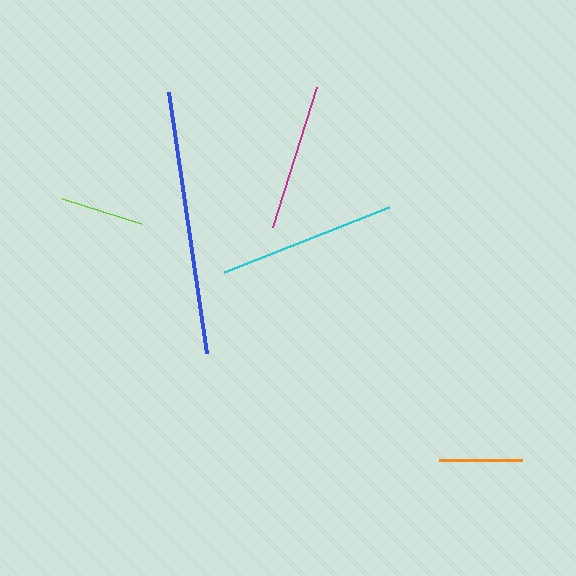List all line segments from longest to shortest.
From longest to shortest: blue, cyan, magenta, lime, orange.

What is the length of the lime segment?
The lime segment is approximately 83 pixels long.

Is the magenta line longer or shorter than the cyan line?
The cyan line is longer than the magenta line.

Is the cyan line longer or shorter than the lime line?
The cyan line is longer than the lime line.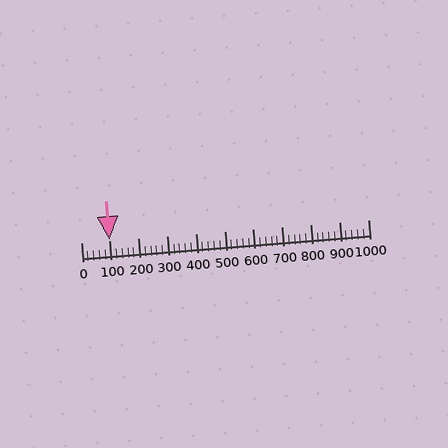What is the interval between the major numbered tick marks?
The major tick marks are spaced 100 units apart.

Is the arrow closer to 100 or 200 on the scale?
The arrow is closer to 100.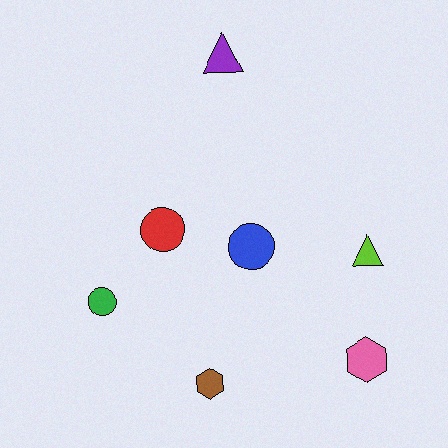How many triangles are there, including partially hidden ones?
There are 2 triangles.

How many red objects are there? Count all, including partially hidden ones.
There is 1 red object.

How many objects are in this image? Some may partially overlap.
There are 7 objects.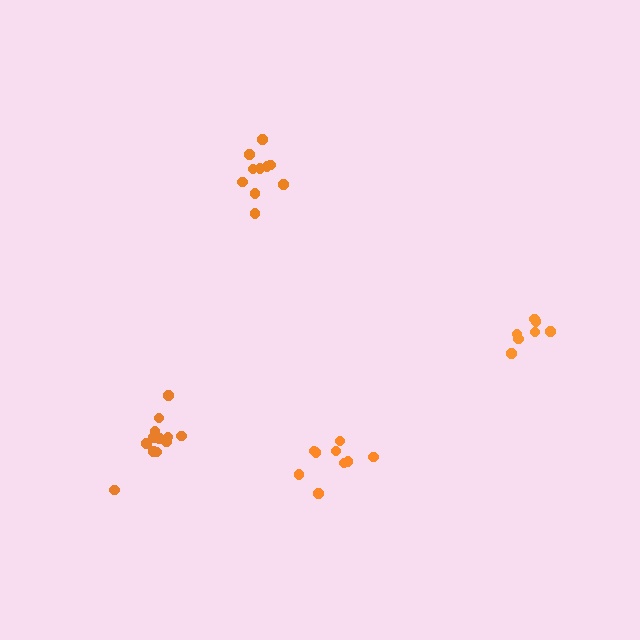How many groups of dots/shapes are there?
There are 4 groups.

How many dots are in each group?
Group 1: 9 dots, Group 2: 12 dots, Group 3: 7 dots, Group 4: 10 dots (38 total).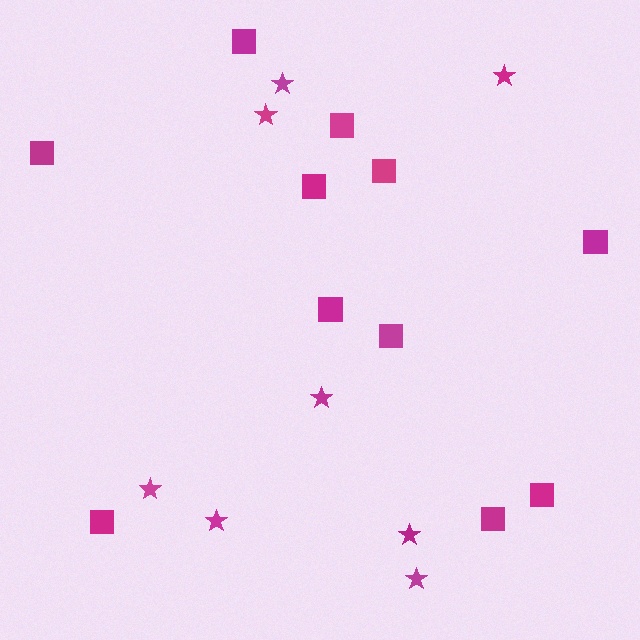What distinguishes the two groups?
There are 2 groups: one group of stars (8) and one group of squares (11).